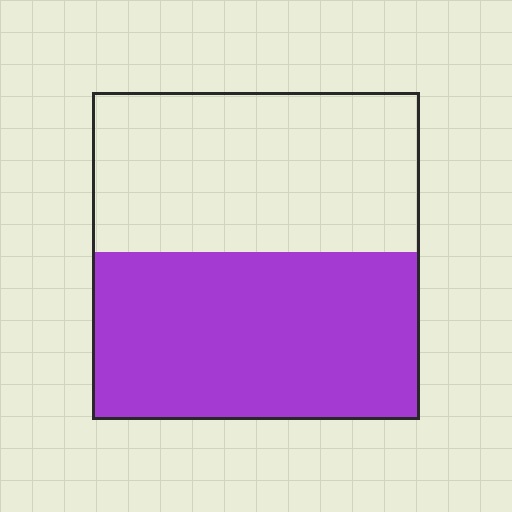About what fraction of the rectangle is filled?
About one half (1/2).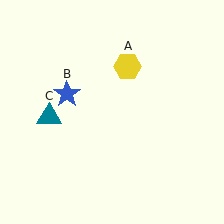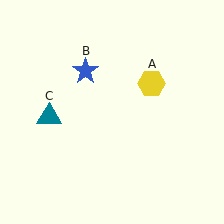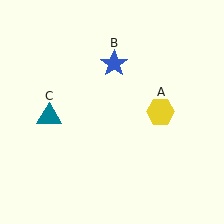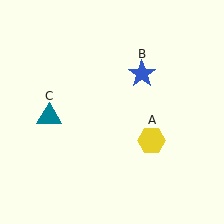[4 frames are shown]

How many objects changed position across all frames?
2 objects changed position: yellow hexagon (object A), blue star (object B).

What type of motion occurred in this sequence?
The yellow hexagon (object A), blue star (object B) rotated clockwise around the center of the scene.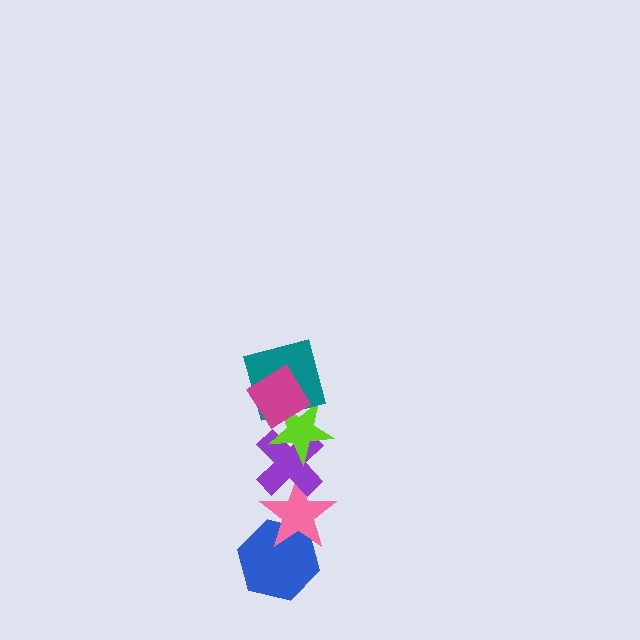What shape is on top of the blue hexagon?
The pink star is on top of the blue hexagon.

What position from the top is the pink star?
The pink star is 5th from the top.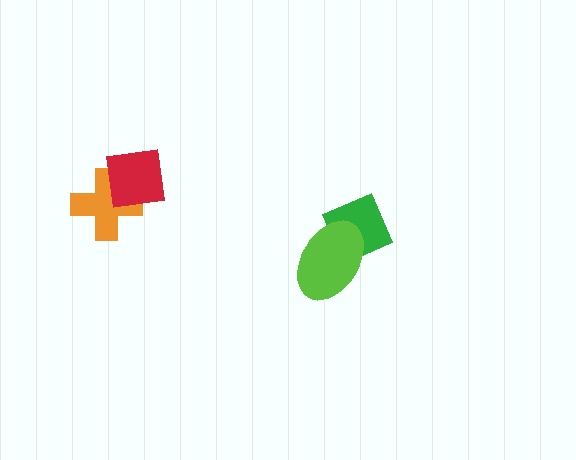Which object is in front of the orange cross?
The red square is in front of the orange cross.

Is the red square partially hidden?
No, no other shape covers it.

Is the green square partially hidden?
Yes, it is partially covered by another shape.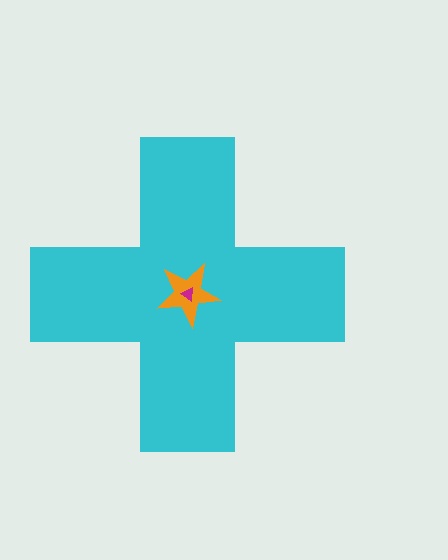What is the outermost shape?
The cyan cross.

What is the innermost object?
The magenta triangle.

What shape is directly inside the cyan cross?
The orange star.